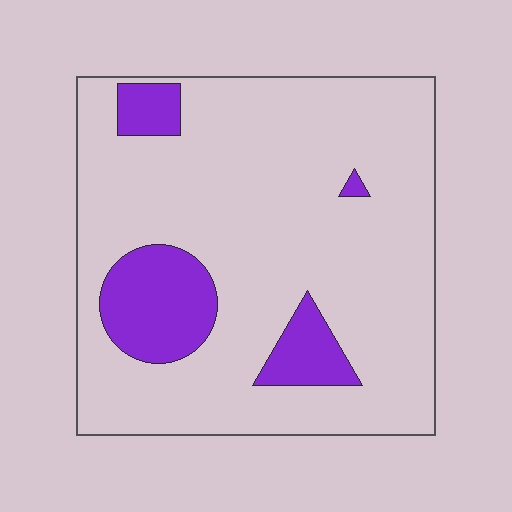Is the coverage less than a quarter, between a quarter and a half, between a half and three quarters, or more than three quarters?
Less than a quarter.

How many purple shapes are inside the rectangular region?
4.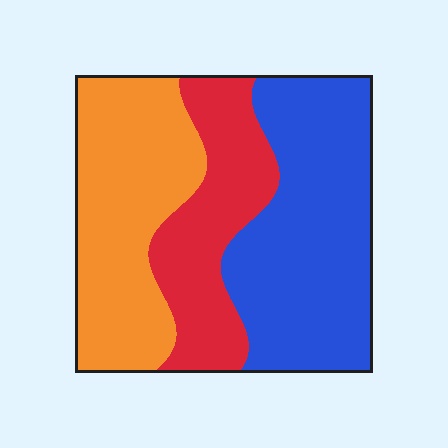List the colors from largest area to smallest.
From largest to smallest: blue, orange, red.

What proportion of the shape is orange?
Orange takes up about one third (1/3) of the shape.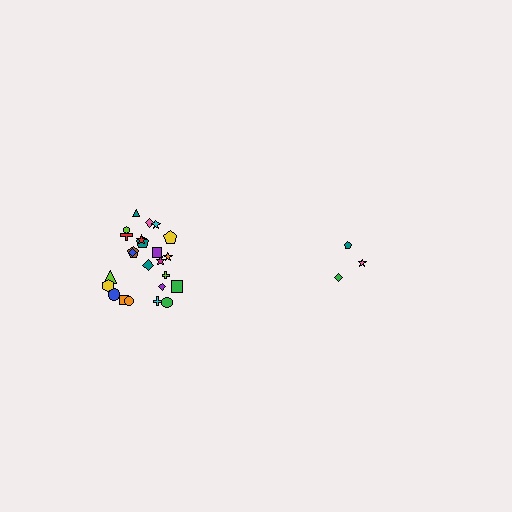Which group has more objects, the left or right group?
The left group.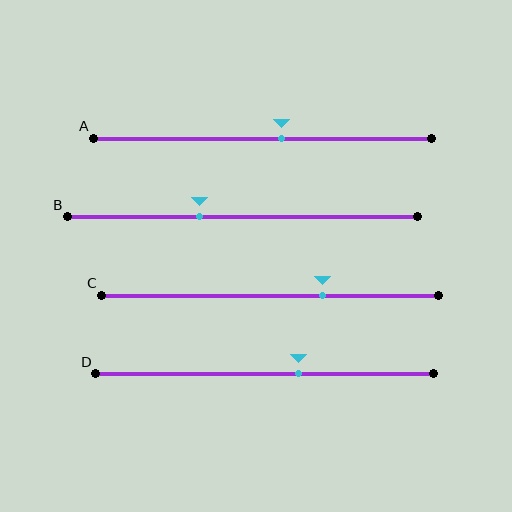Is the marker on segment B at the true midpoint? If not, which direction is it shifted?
No, the marker on segment B is shifted to the left by about 12% of the segment length.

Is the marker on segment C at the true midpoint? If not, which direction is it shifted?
No, the marker on segment C is shifted to the right by about 16% of the segment length.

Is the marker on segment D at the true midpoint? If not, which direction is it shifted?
No, the marker on segment D is shifted to the right by about 10% of the segment length.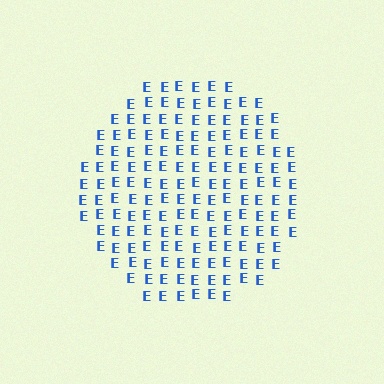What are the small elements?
The small elements are letter E's.